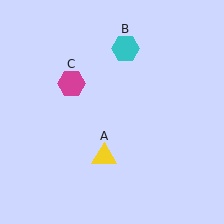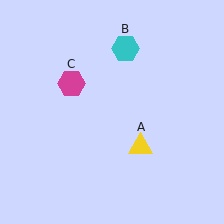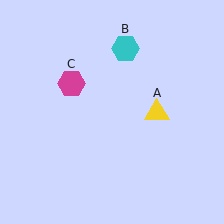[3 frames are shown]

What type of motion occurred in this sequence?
The yellow triangle (object A) rotated counterclockwise around the center of the scene.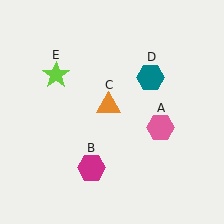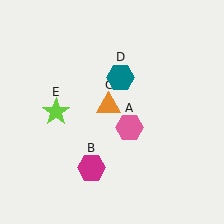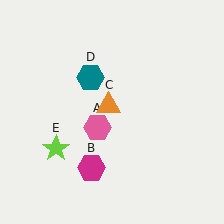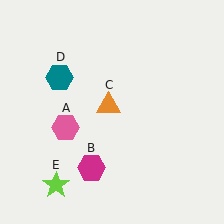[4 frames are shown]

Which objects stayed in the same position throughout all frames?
Magenta hexagon (object B) and orange triangle (object C) remained stationary.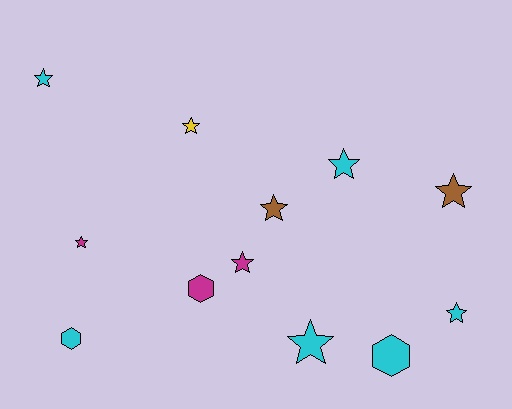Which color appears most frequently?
Cyan, with 6 objects.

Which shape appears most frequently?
Star, with 9 objects.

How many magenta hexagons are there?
There is 1 magenta hexagon.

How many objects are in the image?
There are 12 objects.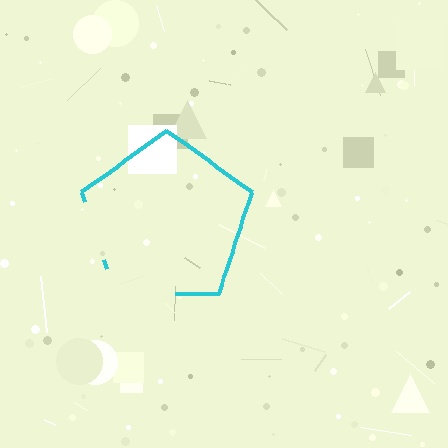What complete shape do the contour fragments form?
The contour fragments form a pentagon.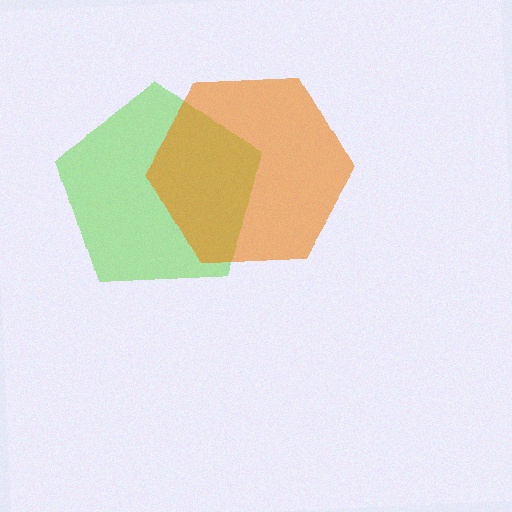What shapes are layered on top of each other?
The layered shapes are: a lime pentagon, an orange hexagon.